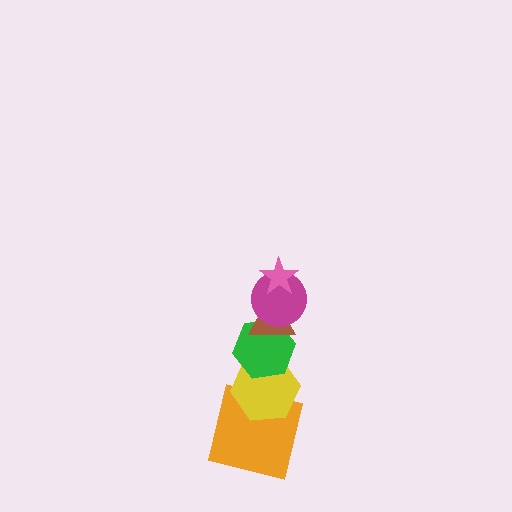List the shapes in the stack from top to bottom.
From top to bottom: the pink star, the magenta circle, the brown triangle, the green hexagon, the yellow hexagon, the orange square.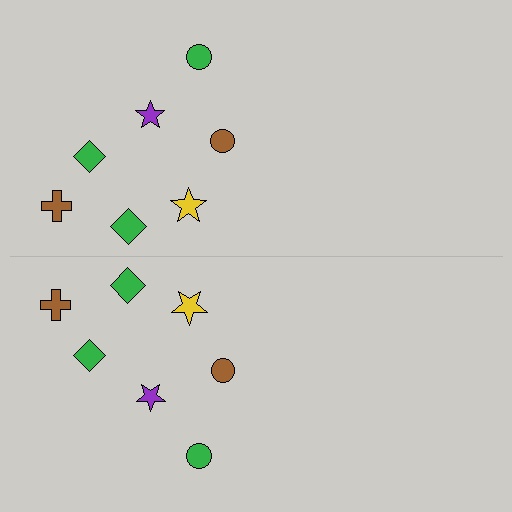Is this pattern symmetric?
Yes, this pattern has bilateral (reflection) symmetry.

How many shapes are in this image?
There are 14 shapes in this image.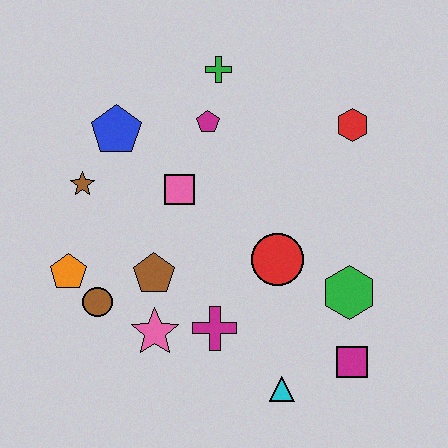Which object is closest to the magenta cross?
The pink star is closest to the magenta cross.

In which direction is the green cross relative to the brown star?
The green cross is to the right of the brown star.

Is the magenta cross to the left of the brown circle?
No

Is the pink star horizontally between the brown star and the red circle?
Yes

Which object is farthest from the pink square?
The magenta square is farthest from the pink square.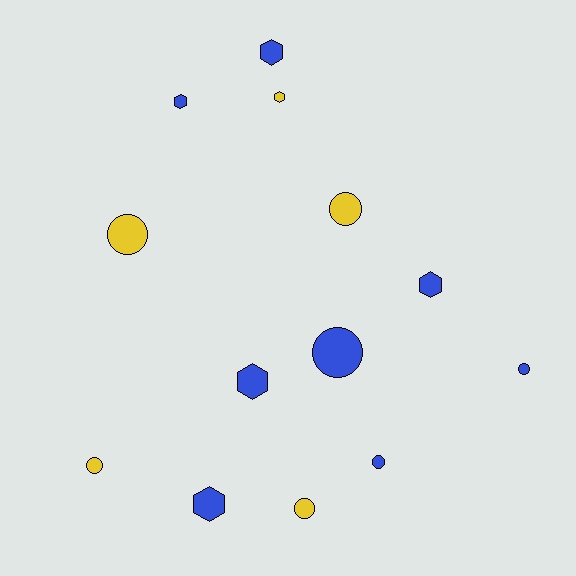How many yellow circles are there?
There are 4 yellow circles.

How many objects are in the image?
There are 13 objects.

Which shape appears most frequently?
Circle, with 7 objects.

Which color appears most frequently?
Blue, with 8 objects.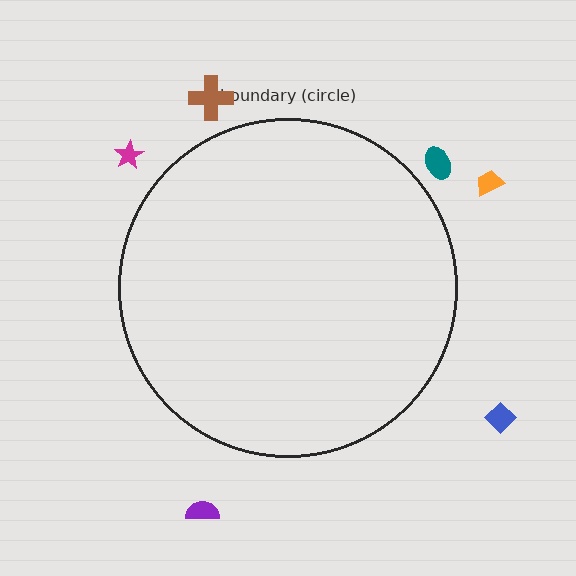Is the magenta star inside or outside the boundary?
Outside.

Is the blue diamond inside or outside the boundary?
Outside.